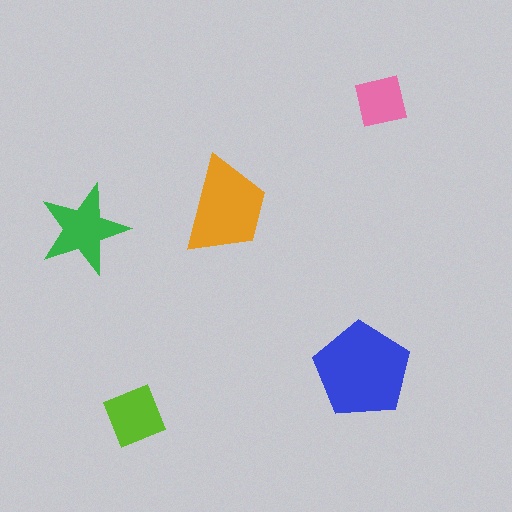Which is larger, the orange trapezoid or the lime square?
The orange trapezoid.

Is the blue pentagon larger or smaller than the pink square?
Larger.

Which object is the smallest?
The pink square.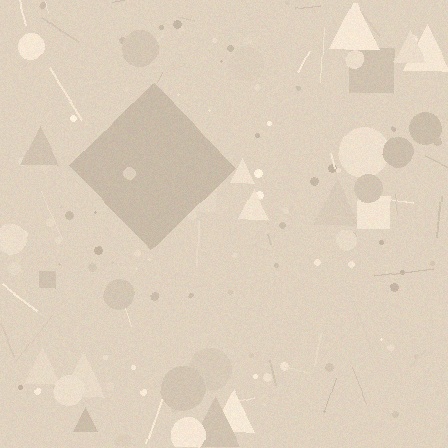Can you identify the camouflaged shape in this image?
The camouflaged shape is a diamond.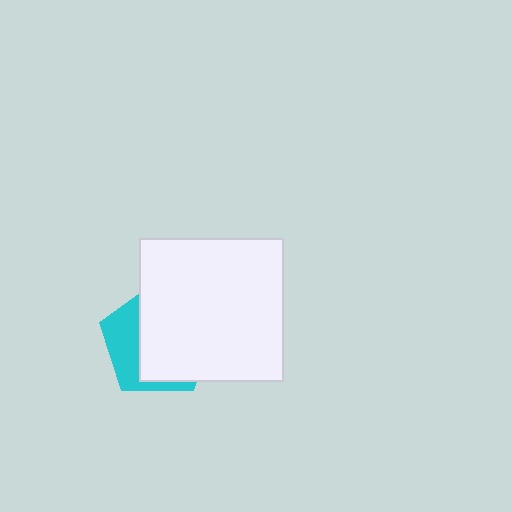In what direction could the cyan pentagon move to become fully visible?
The cyan pentagon could move left. That would shift it out from behind the white square entirely.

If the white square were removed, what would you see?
You would see the complete cyan pentagon.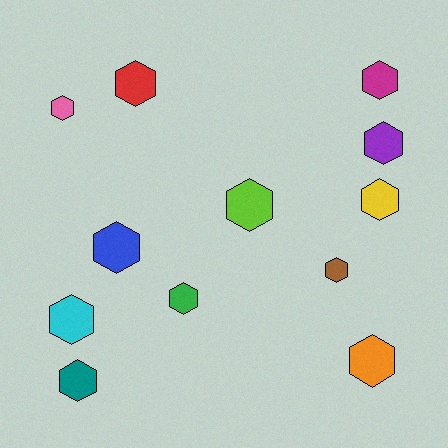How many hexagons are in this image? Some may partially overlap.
There are 12 hexagons.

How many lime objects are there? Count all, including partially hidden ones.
There is 1 lime object.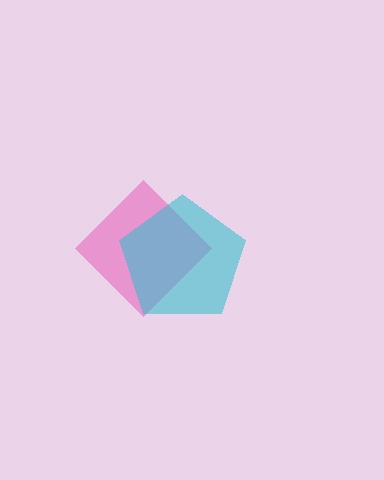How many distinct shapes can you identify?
There are 2 distinct shapes: a pink diamond, a cyan pentagon.